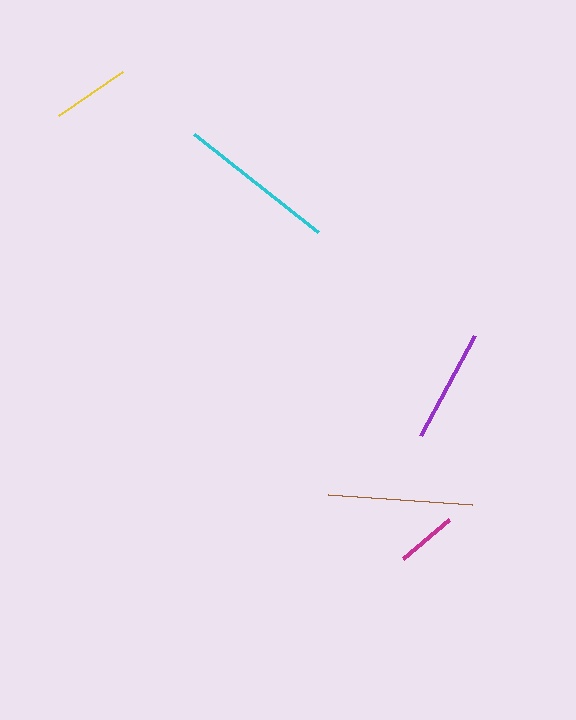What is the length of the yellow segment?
The yellow segment is approximately 78 pixels long.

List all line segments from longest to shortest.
From longest to shortest: cyan, brown, purple, yellow, magenta.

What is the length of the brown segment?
The brown segment is approximately 145 pixels long.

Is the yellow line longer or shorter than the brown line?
The brown line is longer than the yellow line.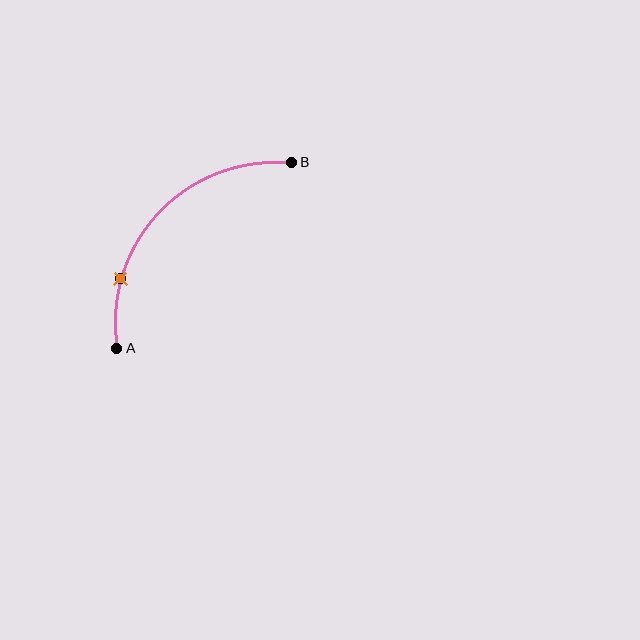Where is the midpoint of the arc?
The arc midpoint is the point on the curve farthest from the straight line joining A and B. It sits above and to the left of that line.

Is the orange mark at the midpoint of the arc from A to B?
No. The orange mark lies on the arc but is closer to endpoint A. The arc midpoint would be at the point on the curve equidistant along the arc from both A and B.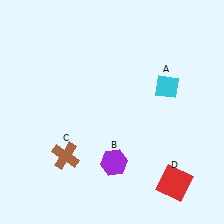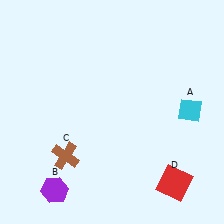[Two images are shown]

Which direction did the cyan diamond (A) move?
The cyan diamond (A) moved down.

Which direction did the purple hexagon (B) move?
The purple hexagon (B) moved left.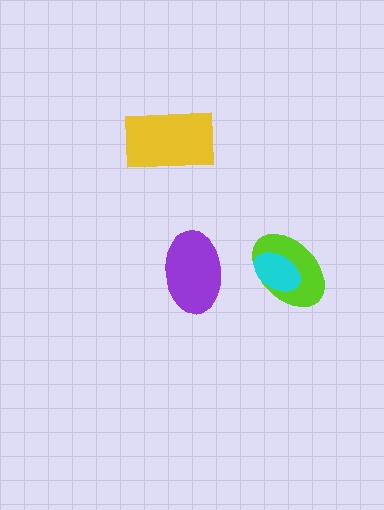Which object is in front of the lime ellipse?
The cyan ellipse is in front of the lime ellipse.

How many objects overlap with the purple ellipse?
0 objects overlap with the purple ellipse.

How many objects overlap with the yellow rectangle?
0 objects overlap with the yellow rectangle.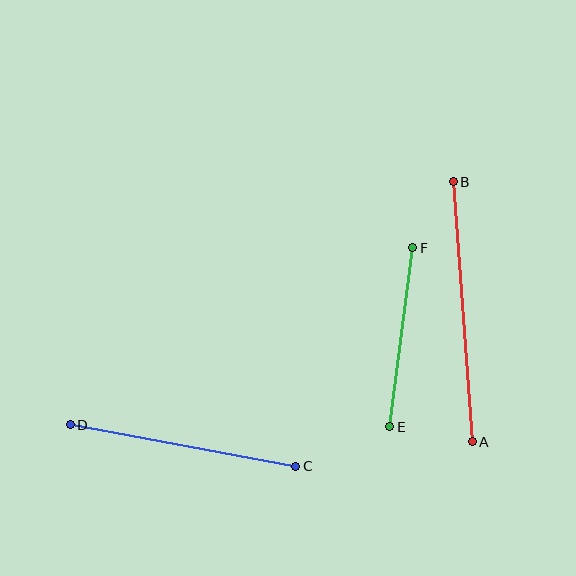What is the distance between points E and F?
The distance is approximately 181 pixels.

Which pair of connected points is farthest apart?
Points A and B are farthest apart.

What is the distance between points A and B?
The distance is approximately 261 pixels.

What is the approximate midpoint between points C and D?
The midpoint is at approximately (183, 445) pixels.